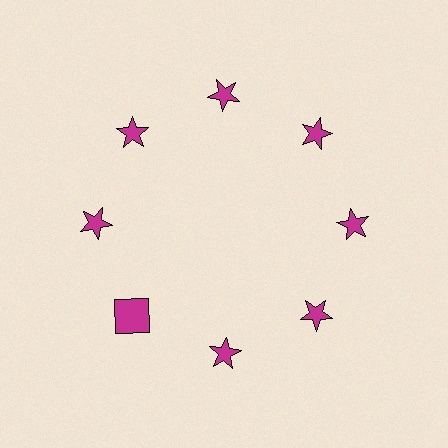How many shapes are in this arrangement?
There are 8 shapes arranged in a ring pattern.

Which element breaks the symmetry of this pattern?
The magenta square at roughly the 8 o'clock position breaks the symmetry. All other shapes are magenta stars.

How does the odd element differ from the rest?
It has a different shape: square instead of star.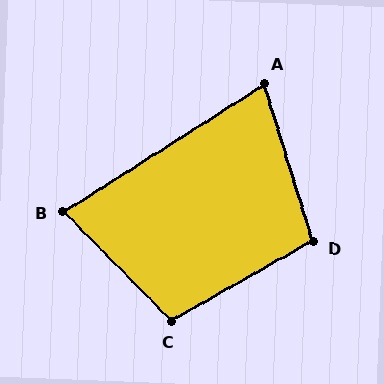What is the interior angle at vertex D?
Approximately 102 degrees (obtuse).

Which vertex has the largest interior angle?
C, at approximately 105 degrees.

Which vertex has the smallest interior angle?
A, at approximately 75 degrees.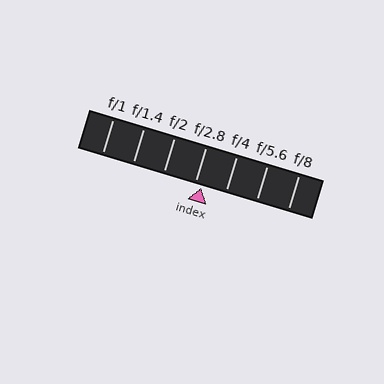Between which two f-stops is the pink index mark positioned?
The index mark is between f/2.8 and f/4.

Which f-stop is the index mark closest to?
The index mark is closest to f/2.8.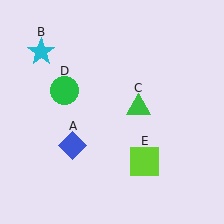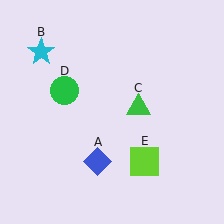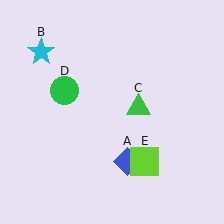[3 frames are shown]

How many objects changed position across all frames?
1 object changed position: blue diamond (object A).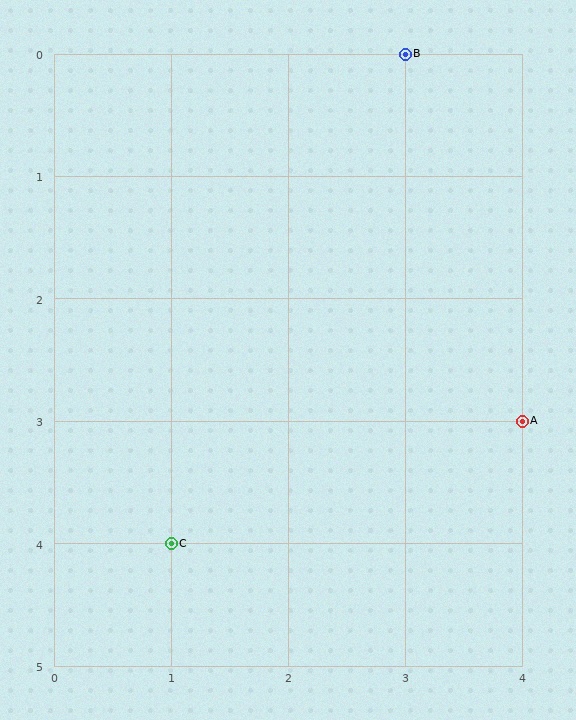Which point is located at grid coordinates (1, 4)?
Point C is at (1, 4).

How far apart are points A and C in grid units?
Points A and C are 3 columns and 1 row apart (about 3.2 grid units diagonally).